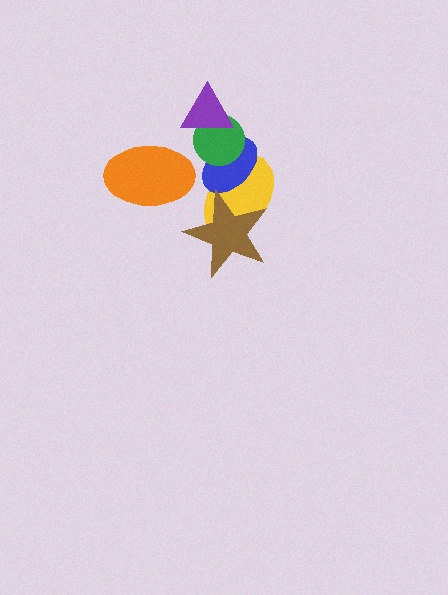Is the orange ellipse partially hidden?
No, no other shape covers it.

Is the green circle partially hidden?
Yes, it is partially covered by another shape.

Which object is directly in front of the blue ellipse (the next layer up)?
The green circle is directly in front of the blue ellipse.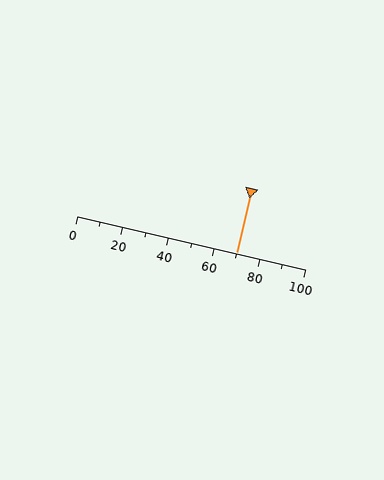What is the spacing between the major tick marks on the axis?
The major ticks are spaced 20 apart.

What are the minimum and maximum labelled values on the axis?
The axis runs from 0 to 100.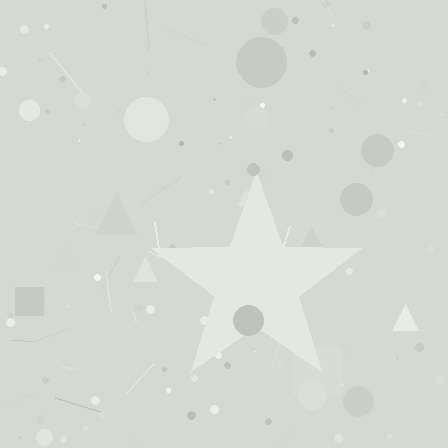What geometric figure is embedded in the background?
A star is embedded in the background.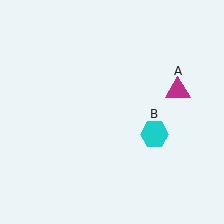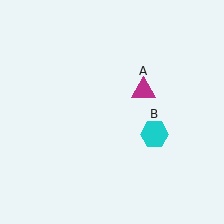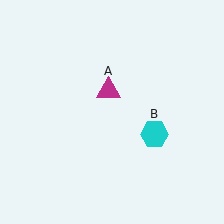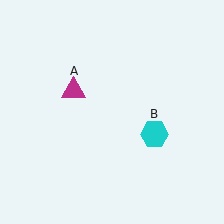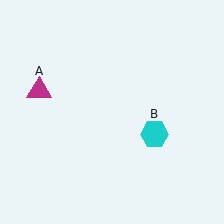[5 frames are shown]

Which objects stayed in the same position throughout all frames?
Cyan hexagon (object B) remained stationary.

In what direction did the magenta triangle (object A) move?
The magenta triangle (object A) moved left.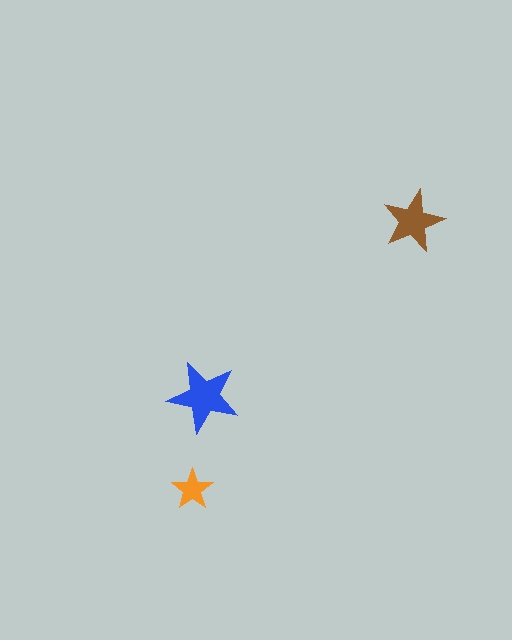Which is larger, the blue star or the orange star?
The blue one.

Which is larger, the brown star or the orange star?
The brown one.